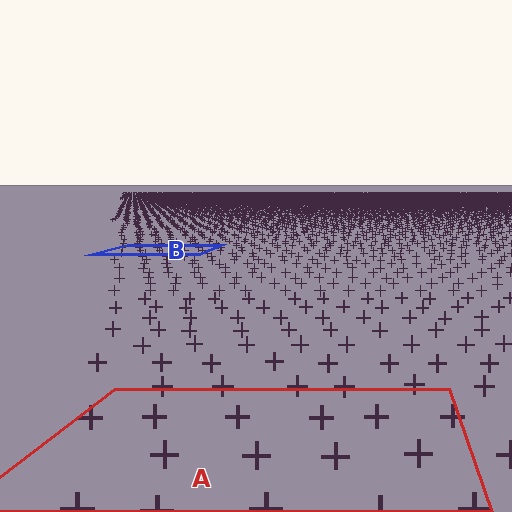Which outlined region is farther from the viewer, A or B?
Region B is farther from the viewer — the texture elements inside it appear smaller and more densely packed.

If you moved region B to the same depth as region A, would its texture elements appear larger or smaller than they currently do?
They would appear larger. At a closer depth, the same texture elements are projected at a bigger on-screen size.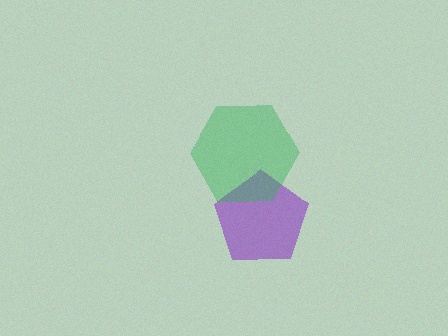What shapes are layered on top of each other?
The layered shapes are: a purple pentagon, a green hexagon.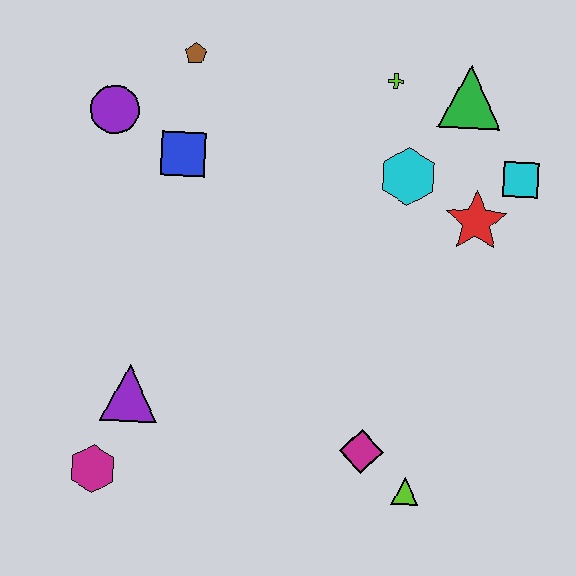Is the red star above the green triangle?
No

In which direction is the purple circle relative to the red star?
The purple circle is to the left of the red star.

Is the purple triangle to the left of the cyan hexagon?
Yes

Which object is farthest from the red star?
The magenta hexagon is farthest from the red star.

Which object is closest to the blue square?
The purple circle is closest to the blue square.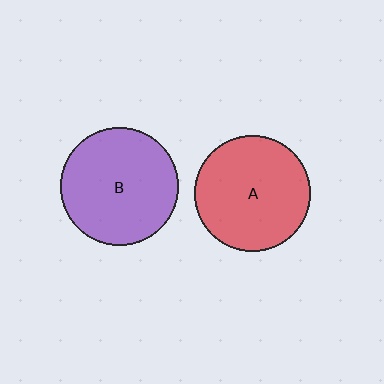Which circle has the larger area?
Circle B (purple).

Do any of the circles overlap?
No, none of the circles overlap.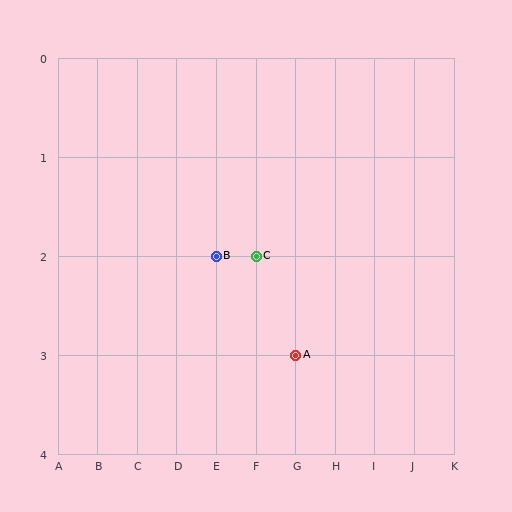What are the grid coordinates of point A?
Point A is at grid coordinates (G, 3).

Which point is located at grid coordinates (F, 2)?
Point C is at (F, 2).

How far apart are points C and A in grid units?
Points C and A are 1 column and 1 row apart (about 1.4 grid units diagonally).